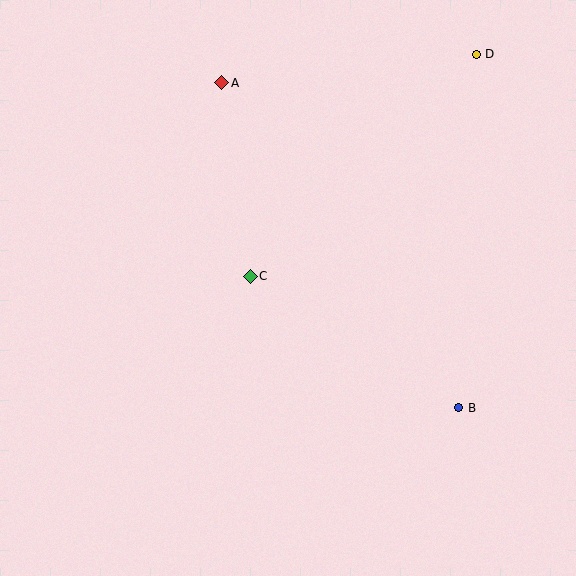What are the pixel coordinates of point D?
Point D is at (476, 54).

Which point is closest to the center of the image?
Point C at (250, 276) is closest to the center.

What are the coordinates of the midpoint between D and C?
The midpoint between D and C is at (363, 165).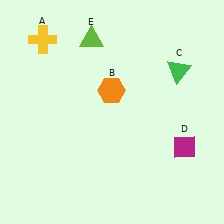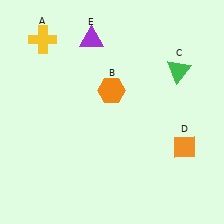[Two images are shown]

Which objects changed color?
D changed from magenta to orange. E changed from lime to purple.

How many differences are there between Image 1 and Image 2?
There are 2 differences between the two images.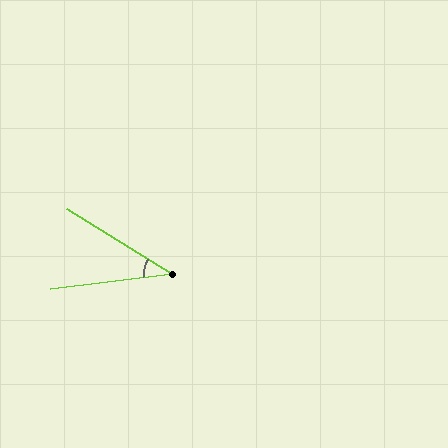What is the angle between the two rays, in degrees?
Approximately 39 degrees.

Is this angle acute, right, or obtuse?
It is acute.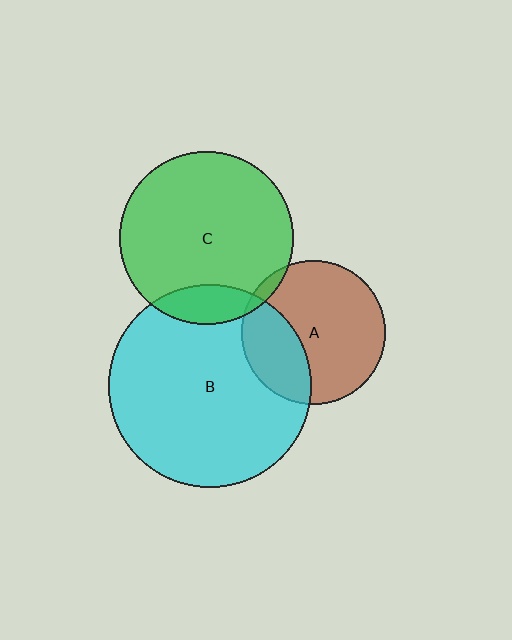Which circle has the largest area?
Circle B (cyan).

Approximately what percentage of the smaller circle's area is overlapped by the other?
Approximately 5%.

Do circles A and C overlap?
Yes.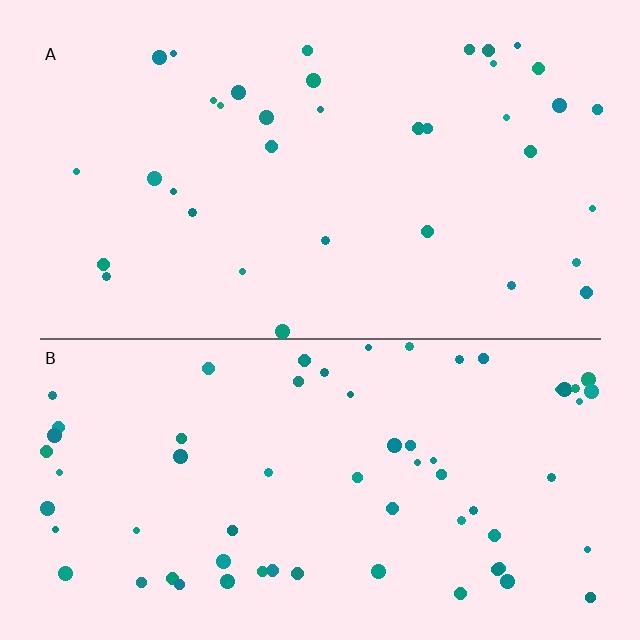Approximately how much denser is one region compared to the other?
Approximately 1.8× — region B over region A.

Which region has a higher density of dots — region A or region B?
B (the bottom).